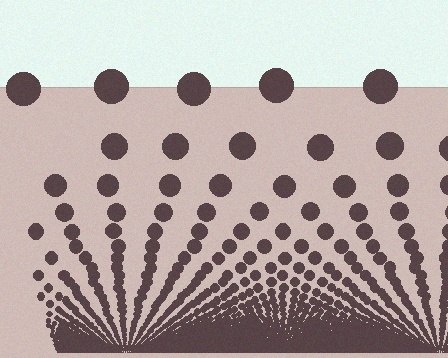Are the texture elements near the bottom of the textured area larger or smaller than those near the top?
Smaller. The gradient is inverted — elements near the bottom are smaller and denser.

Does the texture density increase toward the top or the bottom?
Density increases toward the bottom.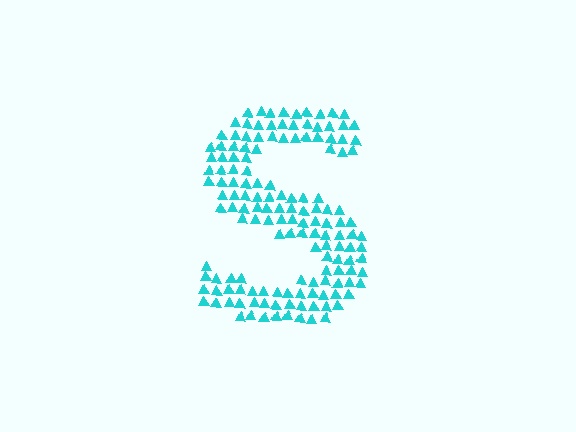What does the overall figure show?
The overall figure shows the letter S.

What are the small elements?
The small elements are triangles.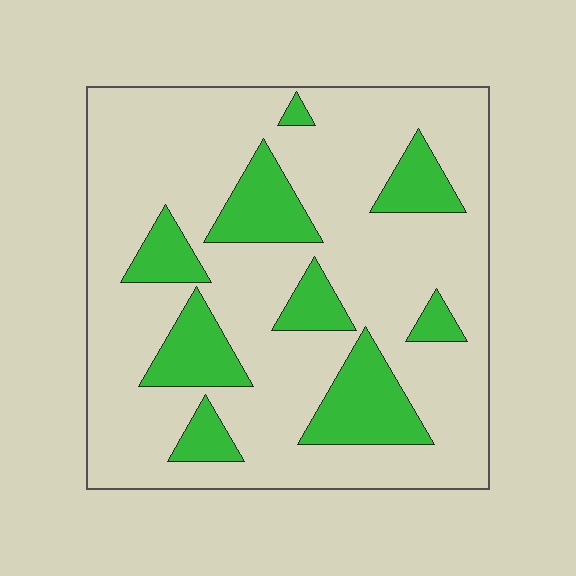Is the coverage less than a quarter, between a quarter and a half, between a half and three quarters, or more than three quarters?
Less than a quarter.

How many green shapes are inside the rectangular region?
9.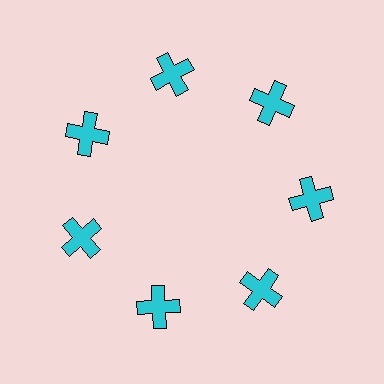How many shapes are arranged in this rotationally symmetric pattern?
There are 7 shapes, arranged in 7 groups of 1.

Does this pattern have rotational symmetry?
Yes, this pattern has 7-fold rotational symmetry. It looks the same after rotating 51 degrees around the center.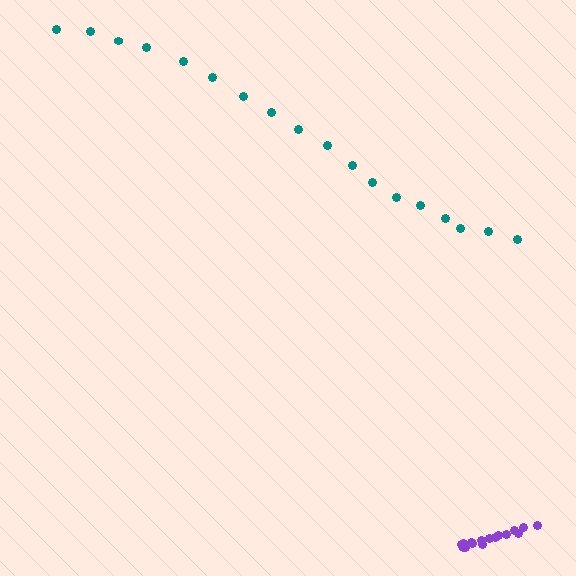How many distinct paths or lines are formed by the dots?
There are 2 distinct paths.